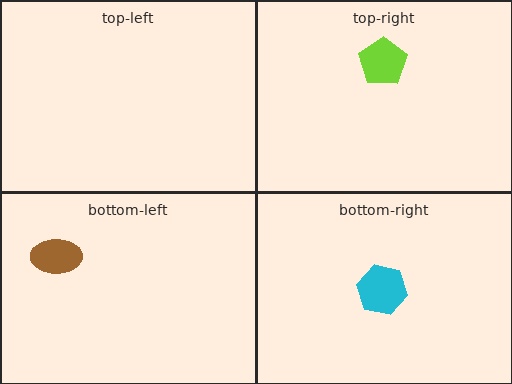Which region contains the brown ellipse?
The bottom-left region.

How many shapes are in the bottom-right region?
1.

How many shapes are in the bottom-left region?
1.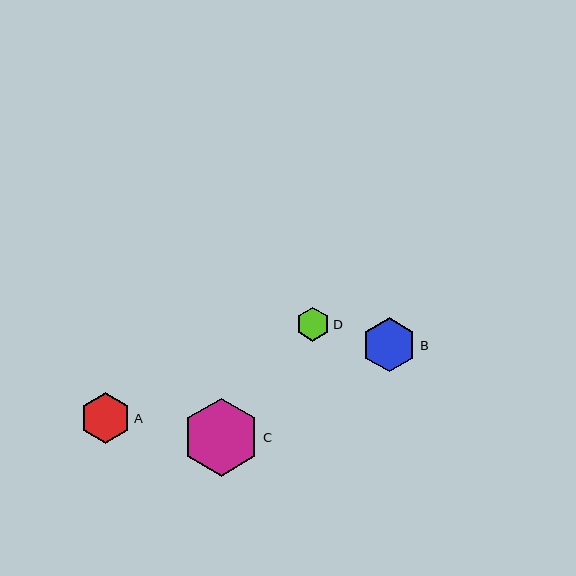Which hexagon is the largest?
Hexagon C is the largest with a size of approximately 78 pixels.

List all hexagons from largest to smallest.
From largest to smallest: C, B, A, D.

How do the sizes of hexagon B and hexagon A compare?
Hexagon B and hexagon A are approximately the same size.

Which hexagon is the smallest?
Hexagon D is the smallest with a size of approximately 34 pixels.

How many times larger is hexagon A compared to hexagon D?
Hexagon A is approximately 1.5 times the size of hexagon D.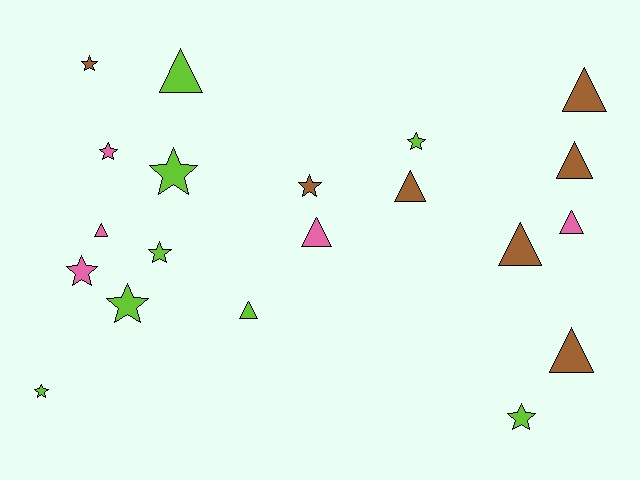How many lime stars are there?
There are 6 lime stars.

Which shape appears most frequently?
Star, with 10 objects.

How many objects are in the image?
There are 20 objects.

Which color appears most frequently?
Lime, with 8 objects.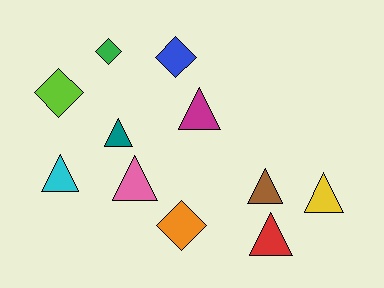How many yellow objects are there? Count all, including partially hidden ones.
There is 1 yellow object.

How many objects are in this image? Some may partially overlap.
There are 11 objects.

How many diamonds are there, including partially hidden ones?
There are 4 diamonds.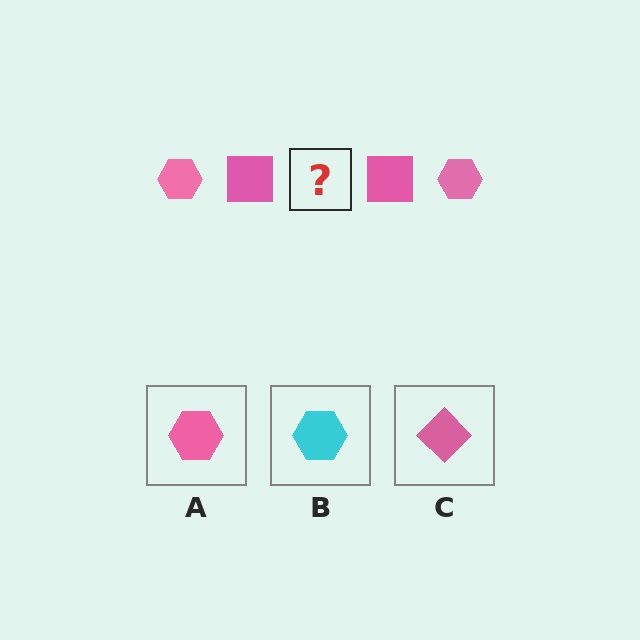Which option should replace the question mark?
Option A.